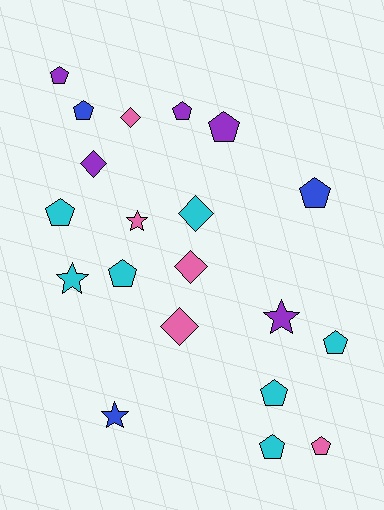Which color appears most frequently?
Cyan, with 7 objects.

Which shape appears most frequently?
Pentagon, with 11 objects.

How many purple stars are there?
There is 1 purple star.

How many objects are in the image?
There are 20 objects.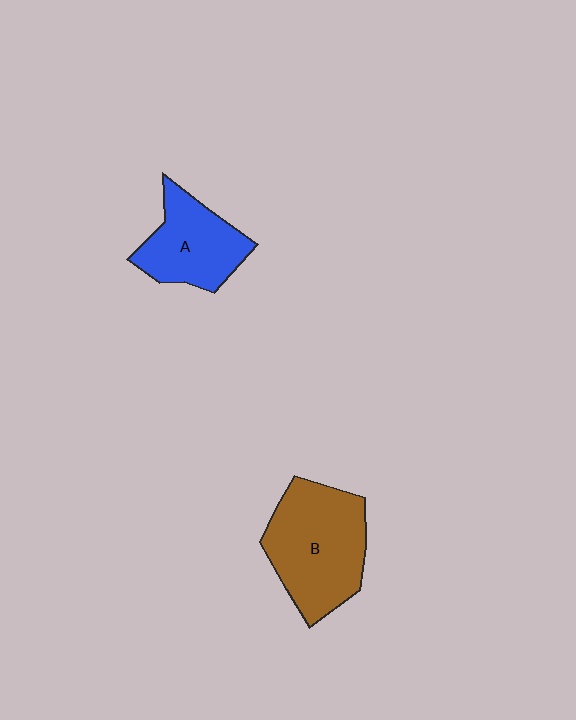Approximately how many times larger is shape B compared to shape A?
Approximately 1.4 times.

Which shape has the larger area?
Shape B (brown).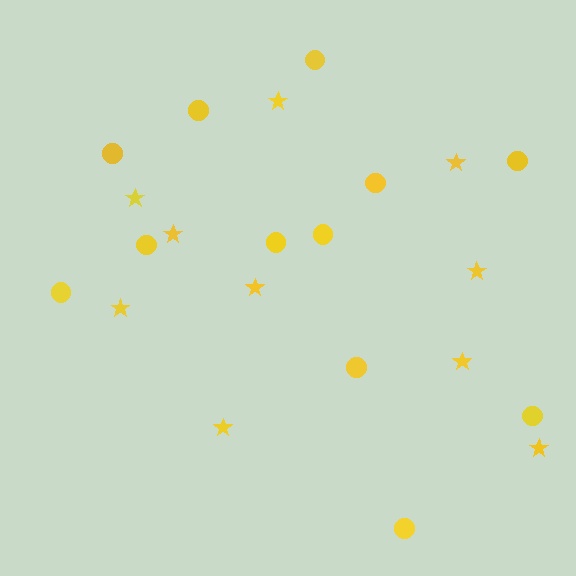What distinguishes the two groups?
There are 2 groups: one group of stars (10) and one group of circles (12).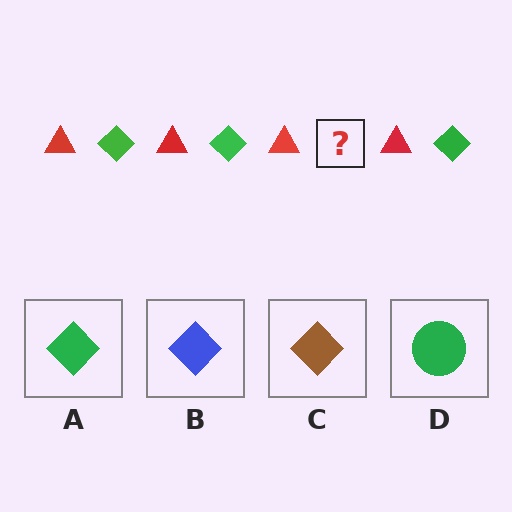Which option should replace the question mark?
Option A.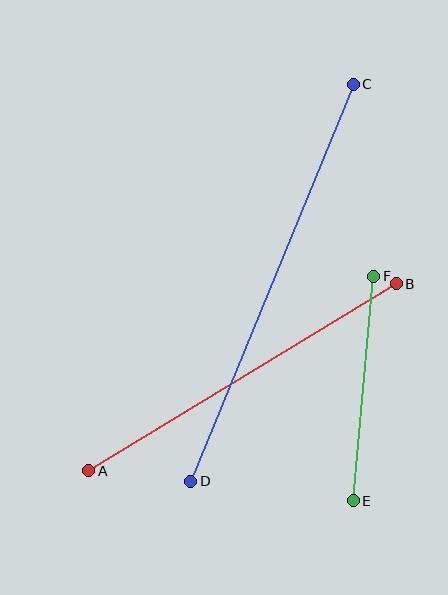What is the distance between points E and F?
The distance is approximately 225 pixels.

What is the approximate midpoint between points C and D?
The midpoint is at approximately (272, 283) pixels.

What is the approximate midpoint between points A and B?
The midpoint is at approximately (243, 377) pixels.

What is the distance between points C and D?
The distance is approximately 429 pixels.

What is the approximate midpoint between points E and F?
The midpoint is at approximately (364, 388) pixels.